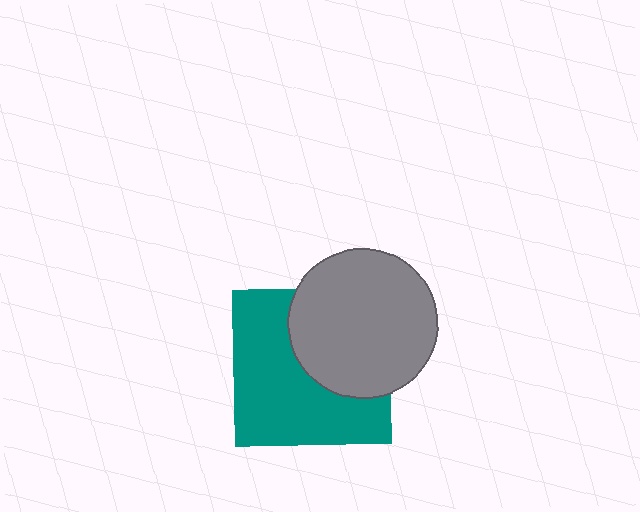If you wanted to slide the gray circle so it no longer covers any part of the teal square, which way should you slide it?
Slide it toward the upper-right — that is the most direct way to separate the two shapes.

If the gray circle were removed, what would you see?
You would see the complete teal square.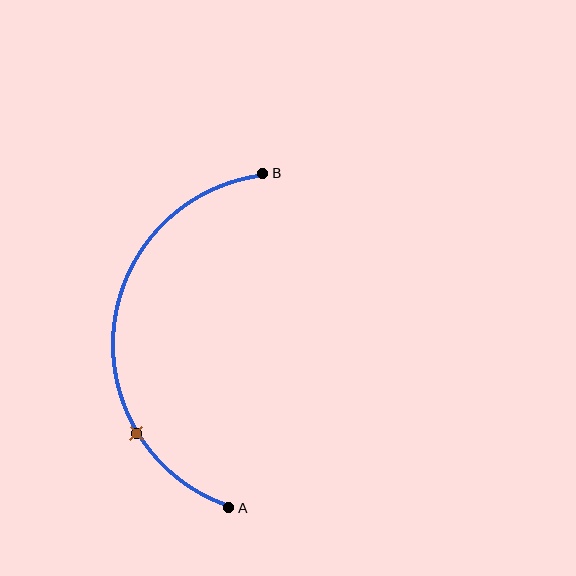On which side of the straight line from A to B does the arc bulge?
The arc bulges to the left of the straight line connecting A and B.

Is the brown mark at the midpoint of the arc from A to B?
No. The brown mark lies on the arc but is closer to endpoint A. The arc midpoint would be at the point on the curve equidistant along the arc from both A and B.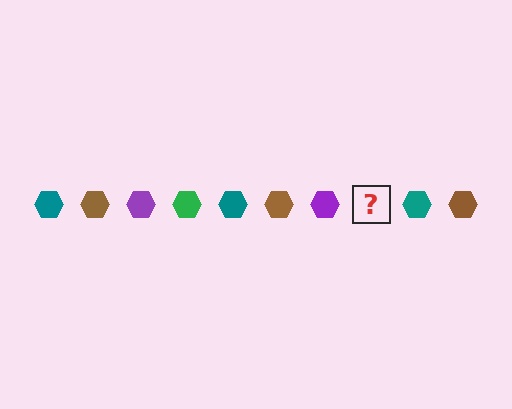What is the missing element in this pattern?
The missing element is a green hexagon.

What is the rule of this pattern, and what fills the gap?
The rule is that the pattern cycles through teal, brown, purple, green hexagons. The gap should be filled with a green hexagon.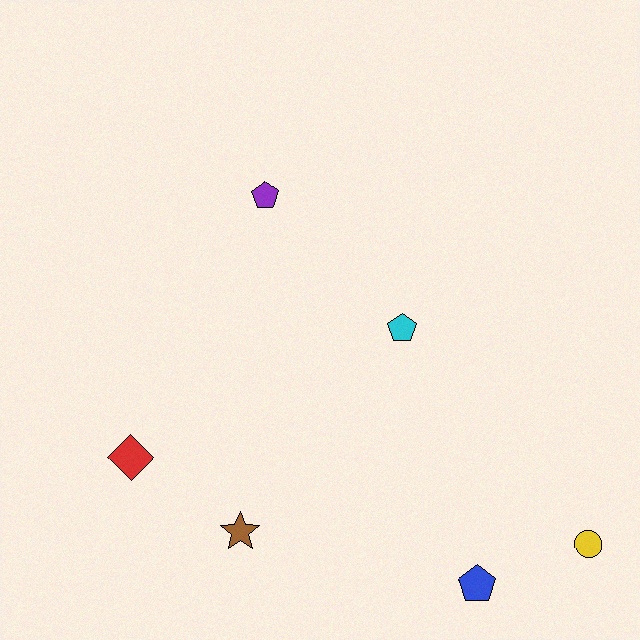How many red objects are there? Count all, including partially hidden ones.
There is 1 red object.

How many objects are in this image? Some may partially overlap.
There are 6 objects.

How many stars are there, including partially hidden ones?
There is 1 star.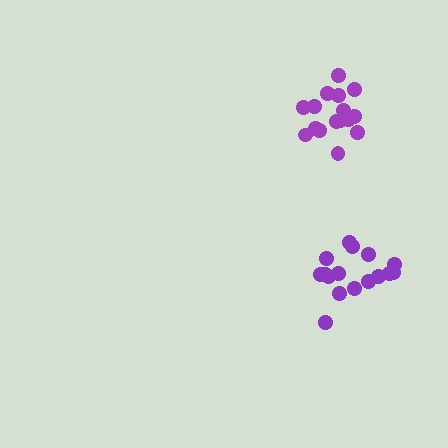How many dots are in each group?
Group 1: 16 dots, Group 2: 16 dots (32 total).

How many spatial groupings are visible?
There are 2 spatial groupings.